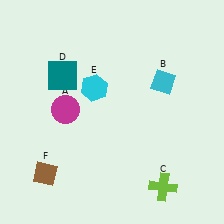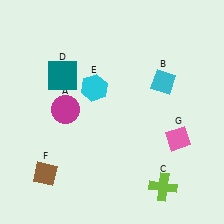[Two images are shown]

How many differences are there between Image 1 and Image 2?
There is 1 difference between the two images.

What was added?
A pink diamond (G) was added in Image 2.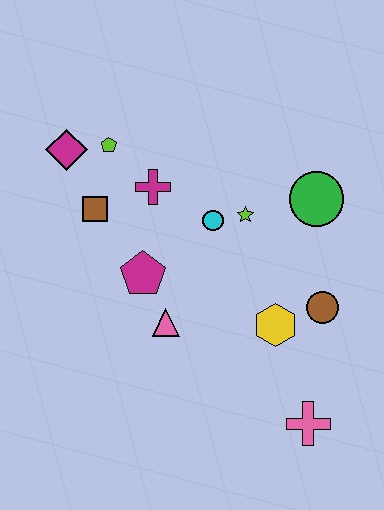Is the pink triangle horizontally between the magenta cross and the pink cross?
Yes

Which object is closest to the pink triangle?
The magenta pentagon is closest to the pink triangle.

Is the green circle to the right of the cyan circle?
Yes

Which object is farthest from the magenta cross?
The pink cross is farthest from the magenta cross.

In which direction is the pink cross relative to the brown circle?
The pink cross is below the brown circle.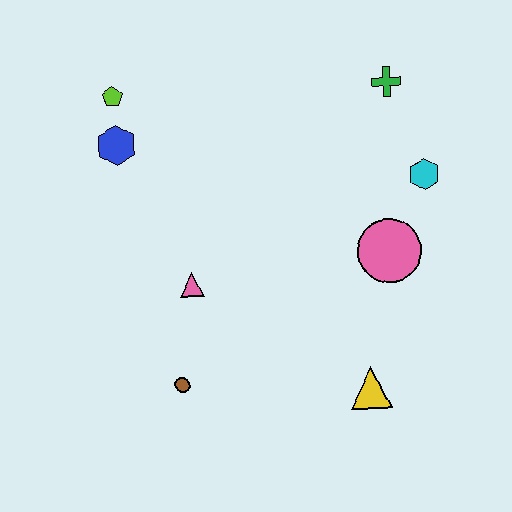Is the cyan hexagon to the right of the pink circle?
Yes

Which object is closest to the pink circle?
The cyan hexagon is closest to the pink circle.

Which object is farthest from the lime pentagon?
The yellow triangle is farthest from the lime pentagon.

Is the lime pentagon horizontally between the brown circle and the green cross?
No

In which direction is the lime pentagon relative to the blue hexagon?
The lime pentagon is above the blue hexagon.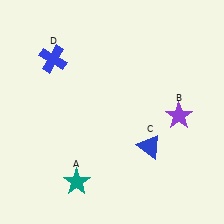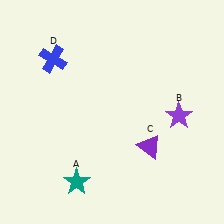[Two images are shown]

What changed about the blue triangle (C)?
In Image 1, C is blue. In Image 2, it changed to purple.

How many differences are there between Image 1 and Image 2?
There is 1 difference between the two images.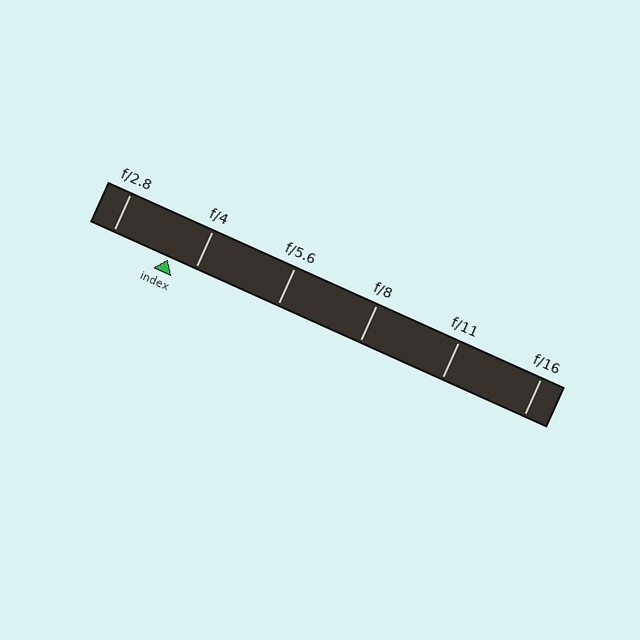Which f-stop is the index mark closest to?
The index mark is closest to f/4.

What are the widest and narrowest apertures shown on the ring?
The widest aperture shown is f/2.8 and the narrowest is f/16.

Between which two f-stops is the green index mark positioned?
The index mark is between f/2.8 and f/4.